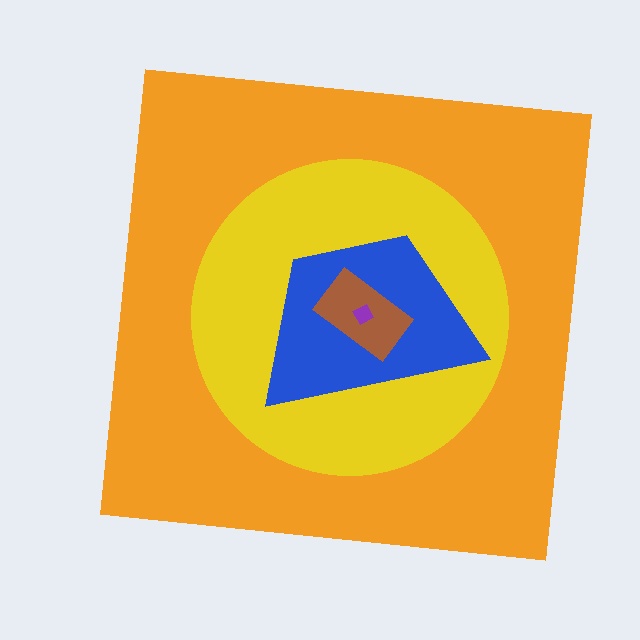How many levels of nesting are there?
5.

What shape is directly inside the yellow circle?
The blue trapezoid.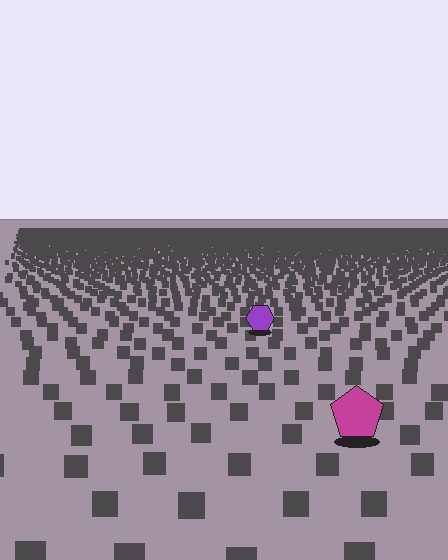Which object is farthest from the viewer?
The purple hexagon is farthest from the viewer. It appears smaller and the ground texture around it is denser.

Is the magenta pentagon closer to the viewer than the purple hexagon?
Yes. The magenta pentagon is closer — you can tell from the texture gradient: the ground texture is coarser near it.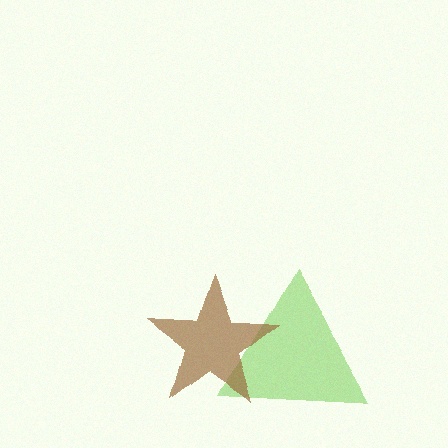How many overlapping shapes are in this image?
There are 2 overlapping shapes in the image.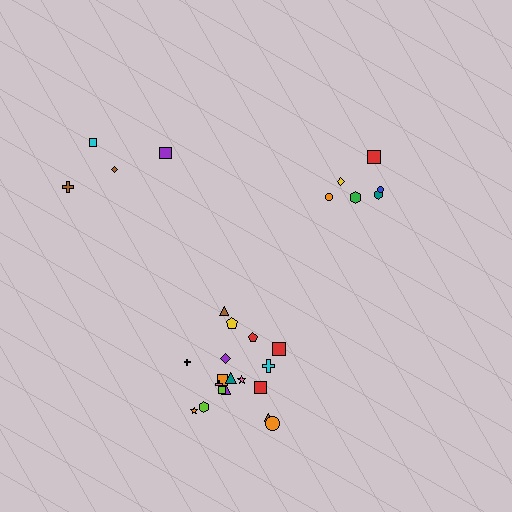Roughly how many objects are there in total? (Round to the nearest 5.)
Roughly 30 objects in total.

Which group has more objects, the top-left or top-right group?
The top-right group.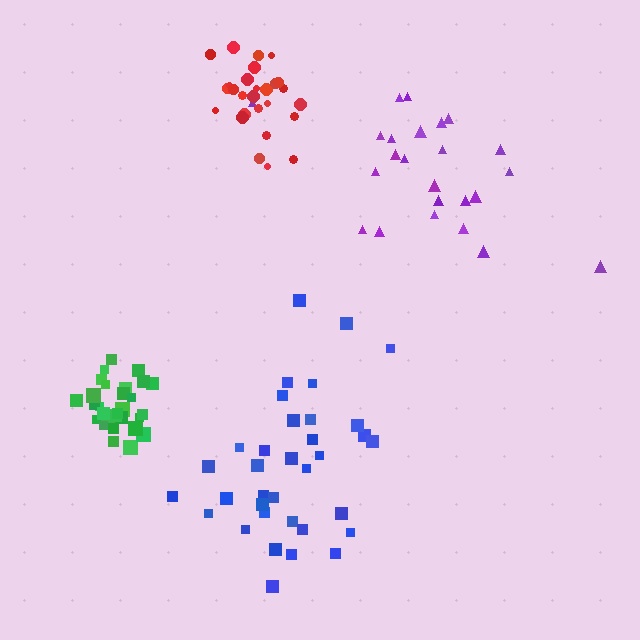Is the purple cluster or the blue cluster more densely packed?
Blue.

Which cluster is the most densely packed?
Green.